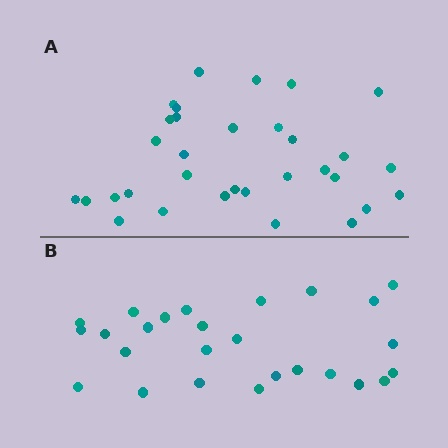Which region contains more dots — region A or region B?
Region A (the top region) has more dots.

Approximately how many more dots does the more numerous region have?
Region A has about 6 more dots than region B.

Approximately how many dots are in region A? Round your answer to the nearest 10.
About 30 dots. (The exact count is 32, which rounds to 30.)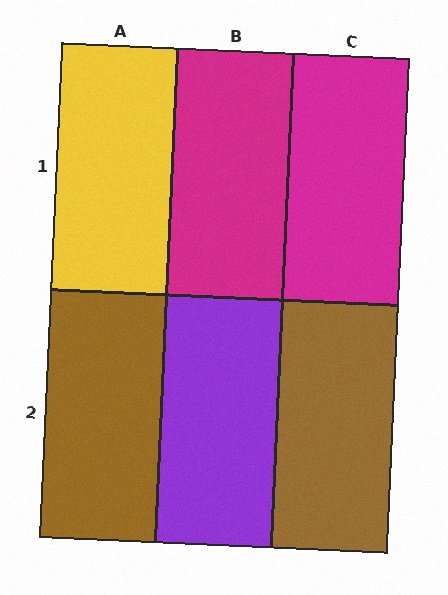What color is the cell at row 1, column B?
Magenta.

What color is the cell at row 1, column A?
Yellow.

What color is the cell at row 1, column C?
Magenta.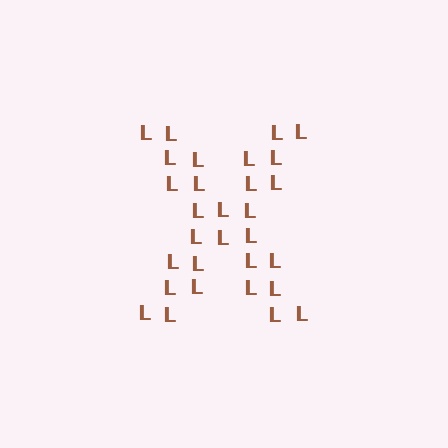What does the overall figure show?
The overall figure shows the letter X.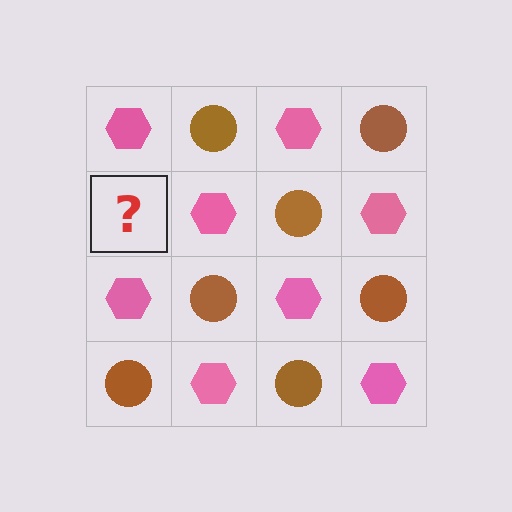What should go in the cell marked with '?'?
The missing cell should contain a brown circle.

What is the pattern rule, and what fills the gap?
The rule is that it alternates pink hexagon and brown circle in a checkerboard pattern. The gap should be filled with a brown circle.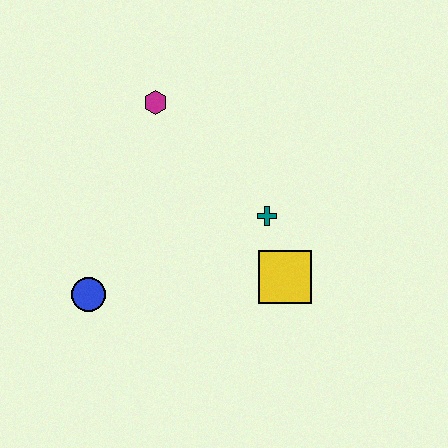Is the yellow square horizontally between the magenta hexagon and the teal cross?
No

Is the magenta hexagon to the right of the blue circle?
Yes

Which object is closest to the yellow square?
The teal cross is closest to the yellow square.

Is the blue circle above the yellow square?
No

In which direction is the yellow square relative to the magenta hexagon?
The yellow square is below the magenta hexagon.